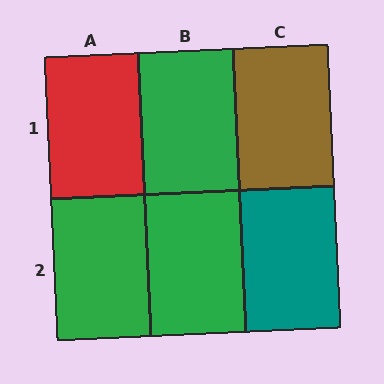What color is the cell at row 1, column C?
Brown.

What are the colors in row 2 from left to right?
Green, green, teal.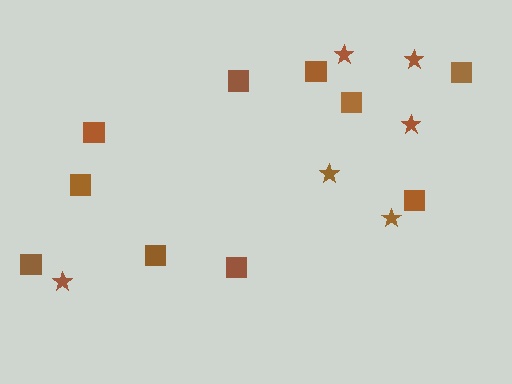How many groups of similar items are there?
There are 2 groups: one group of squares (10) and one group of stars (6).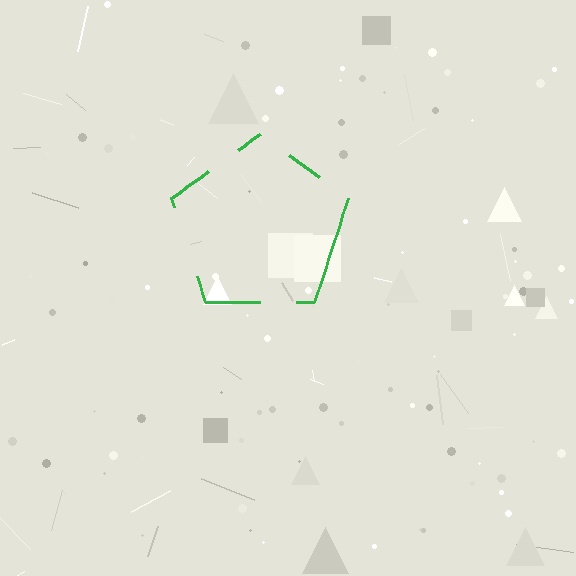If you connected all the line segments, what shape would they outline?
They would outline a pentagon.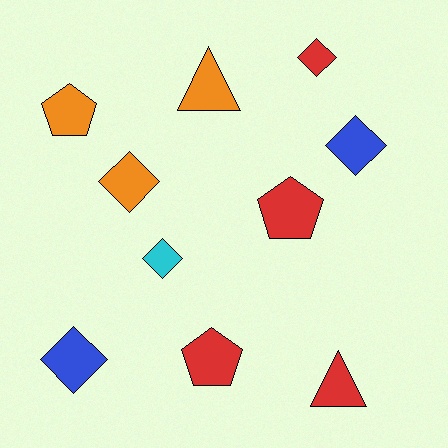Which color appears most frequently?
Red, with 4 objects.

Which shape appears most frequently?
Diamond, with 5 objects.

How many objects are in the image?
There are 10 objects.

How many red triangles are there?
There is 1 red triangle.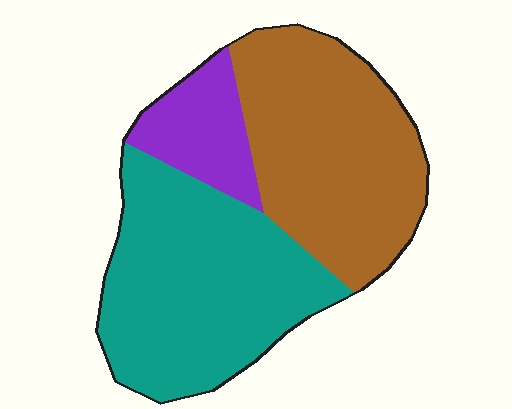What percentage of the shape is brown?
Brown covers around 40% of the shape.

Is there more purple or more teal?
Teal.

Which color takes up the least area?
Purple, at roughly 15%.